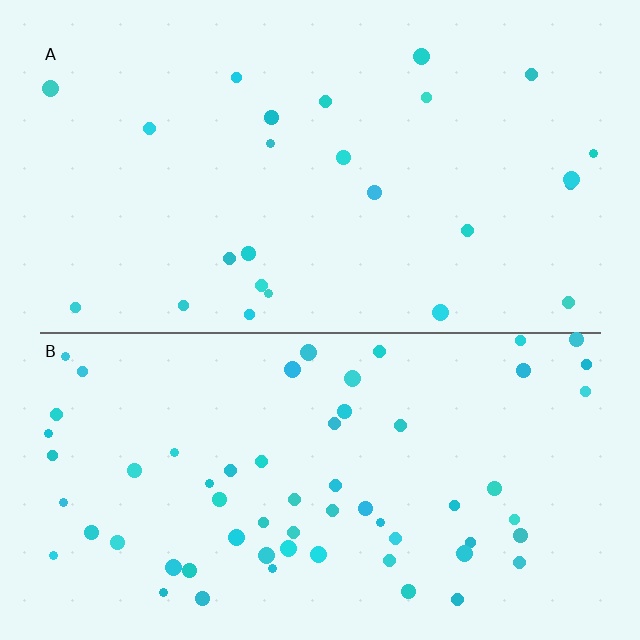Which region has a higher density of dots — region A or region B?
B (the bottom).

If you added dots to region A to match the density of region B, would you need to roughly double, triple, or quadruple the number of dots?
Approximately double.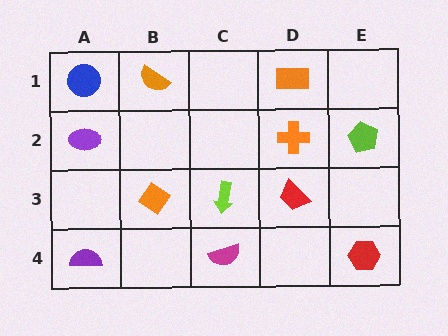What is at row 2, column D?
An orange cross.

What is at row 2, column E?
A lime pentagon.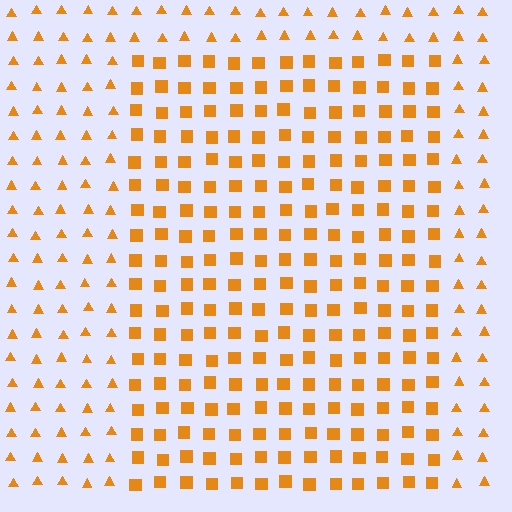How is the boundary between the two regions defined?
The boundary is defined by a change in element shape: squares inside vs. triangles outside. All elements share the same color and spacing.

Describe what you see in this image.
The image is filled with small orange elements arranged in a uniform grid. A rectangle-shaped region contains squares, while the surrounding area contains triangles. The boundary is defined purely by the change in element shape.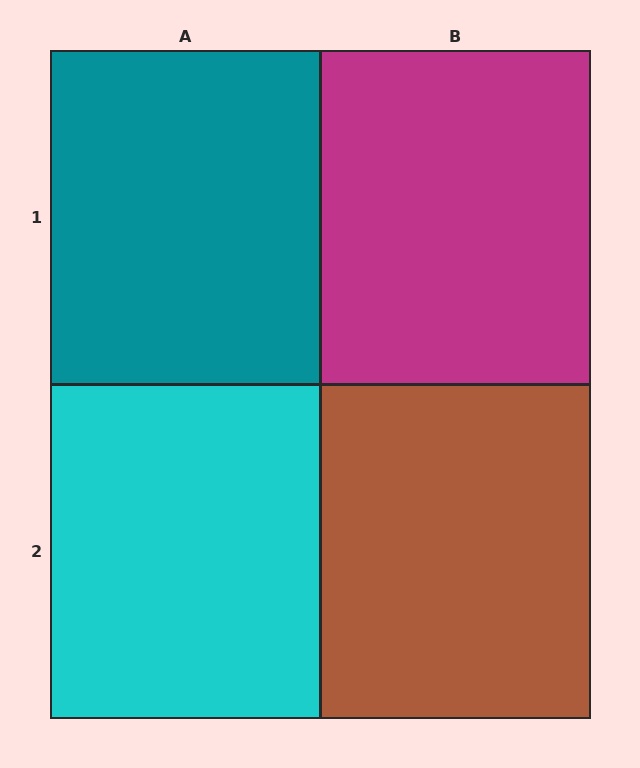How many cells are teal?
1 cell is teal.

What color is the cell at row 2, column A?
Cyan.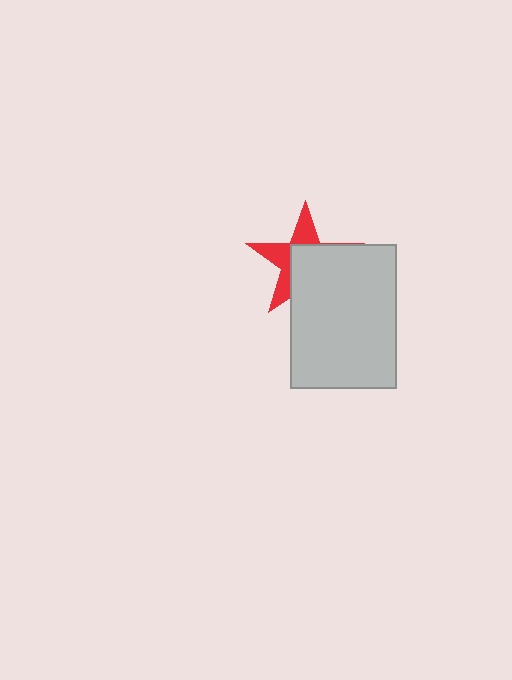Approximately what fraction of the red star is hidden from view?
Roughly 59% of the red star is hidden behind the light gray rectangle.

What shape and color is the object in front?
The object in front is a light gray rectangle.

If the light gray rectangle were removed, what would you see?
You would see the complete red star.